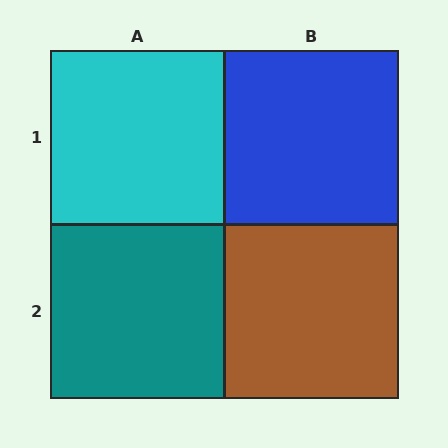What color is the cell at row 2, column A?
Teal.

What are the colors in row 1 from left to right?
Cyan, blue.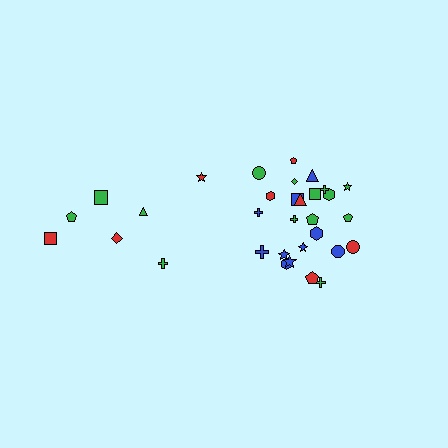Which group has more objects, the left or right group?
The right group.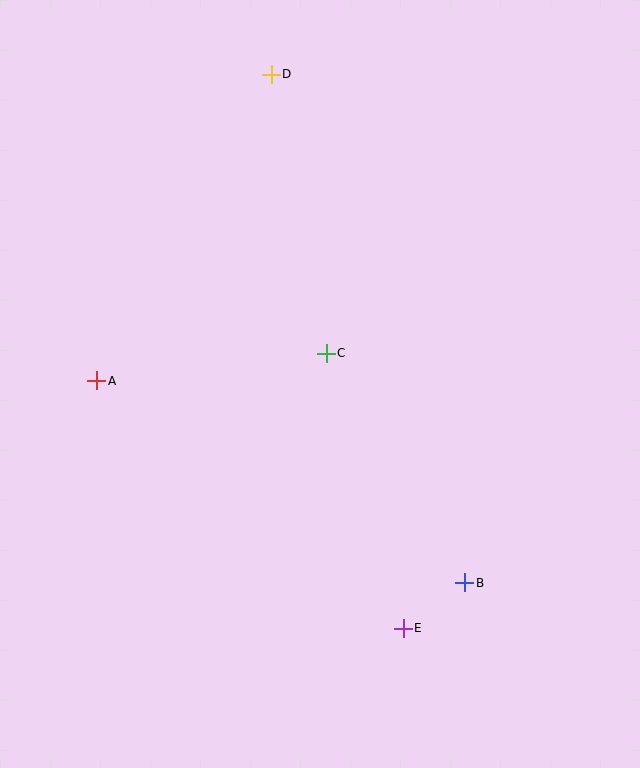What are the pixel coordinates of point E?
Point E is at (403, 628).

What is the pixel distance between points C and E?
The distance between C and E is 285 pixels.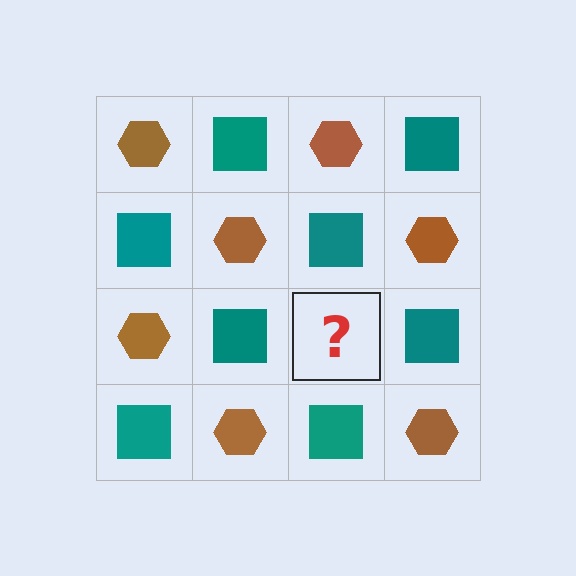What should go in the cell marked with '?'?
The missing cell should contain a brown hexagon.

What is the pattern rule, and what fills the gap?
The rule is that it alternates brown hexagon and teal square in a checkerboard pattern. The gap should be filled with a brown hexagon.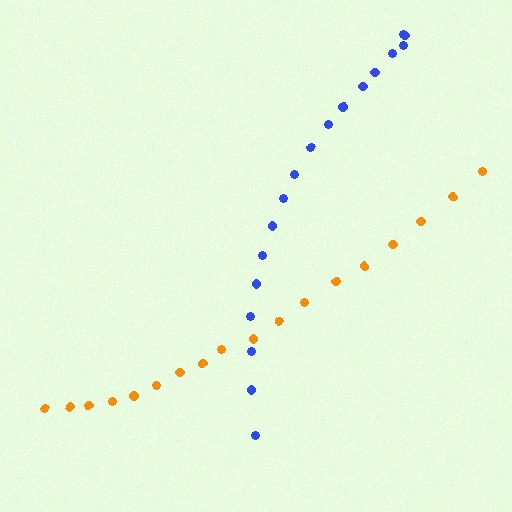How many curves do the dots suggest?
There are 2 distinct paths.